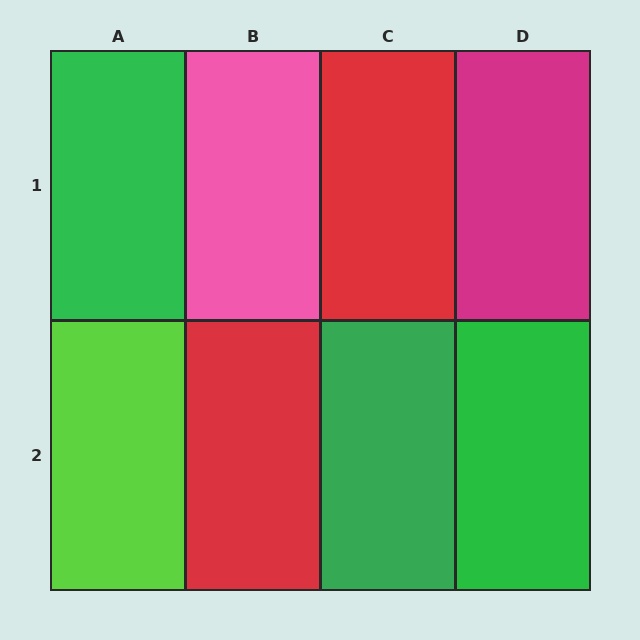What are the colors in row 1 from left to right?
Green, pink, red, magenta.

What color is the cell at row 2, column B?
Red.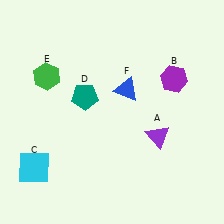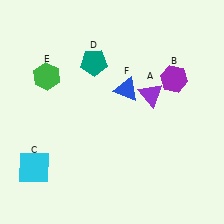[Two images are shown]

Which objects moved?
The objects that moved are: the purple triangle (A), the teal pentagon (D).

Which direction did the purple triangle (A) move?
The purple triangle (A) moved up.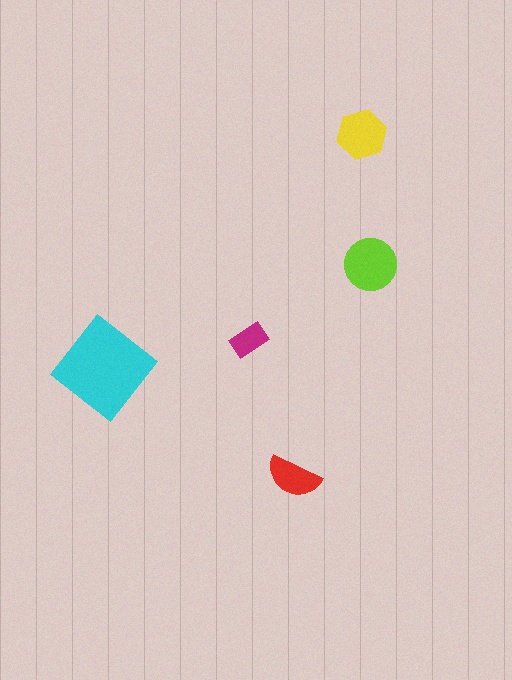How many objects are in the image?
There are 5 objects in the image.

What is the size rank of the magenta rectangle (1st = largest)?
5th.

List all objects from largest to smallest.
The cyan diamond, the lime circle, the yellow hexagon, the red semicircle, the magenta rectangle.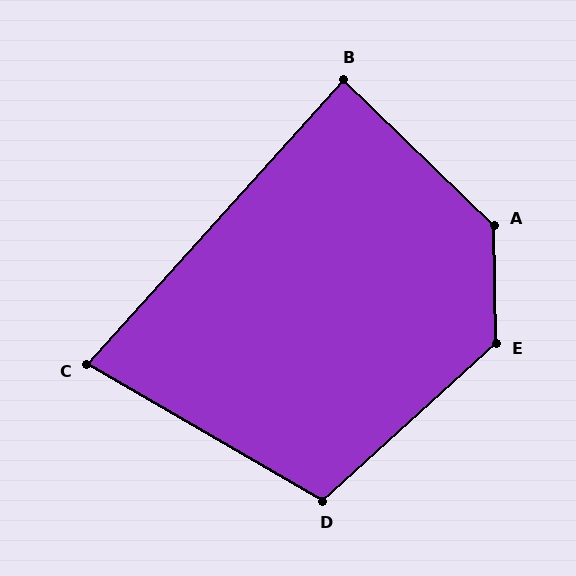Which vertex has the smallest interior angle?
C, at approximately 78 degrees.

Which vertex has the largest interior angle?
A, at approximately 135 degrees.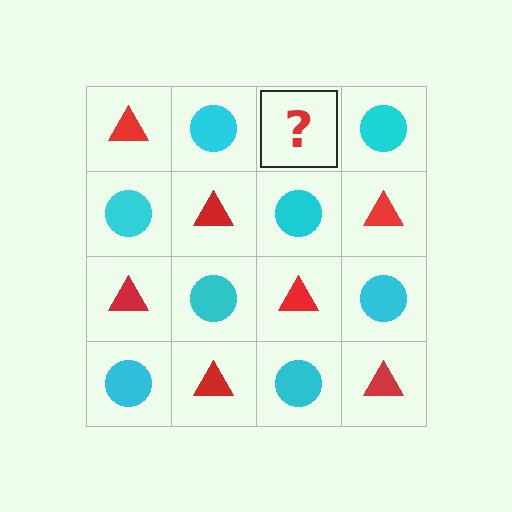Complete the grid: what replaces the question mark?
The question mark should be replaced with a red triangle.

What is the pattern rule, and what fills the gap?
The rule is that it alternates red triangle and cyan circle in a checkerboard pattern. The gap should be filled with a red triangle.